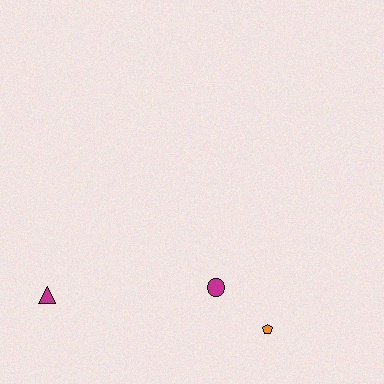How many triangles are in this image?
There is 1 triangle.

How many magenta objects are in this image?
There are 2 magenta objects.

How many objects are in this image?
There are 3 objects.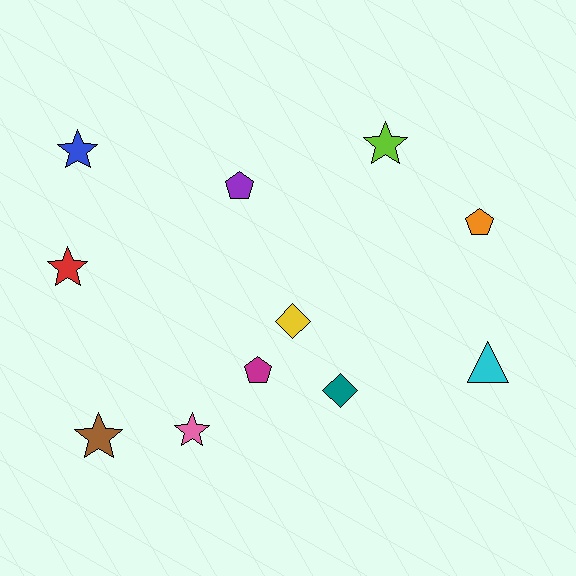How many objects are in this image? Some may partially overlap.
There are 11 objects.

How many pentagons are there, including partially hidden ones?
There are 3 pentagons.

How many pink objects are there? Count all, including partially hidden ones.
There is 1 pink object.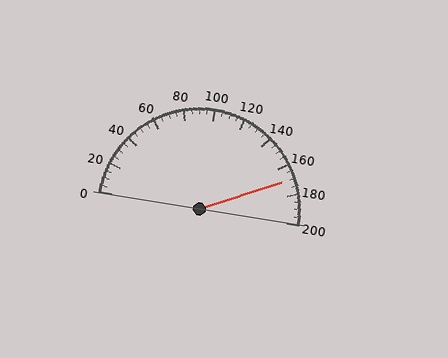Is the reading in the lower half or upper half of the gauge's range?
The reading is in the upper half of the range (0 to 200).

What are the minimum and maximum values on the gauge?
The gauge ranges from 0 to 200.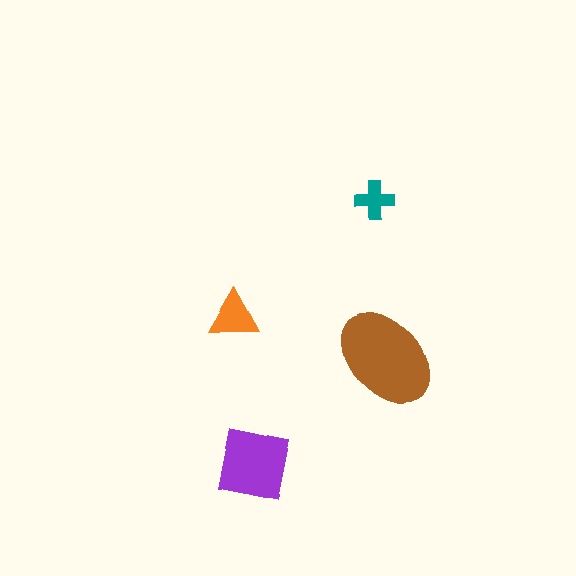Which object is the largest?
The brown ellipse.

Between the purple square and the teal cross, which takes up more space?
The purple square.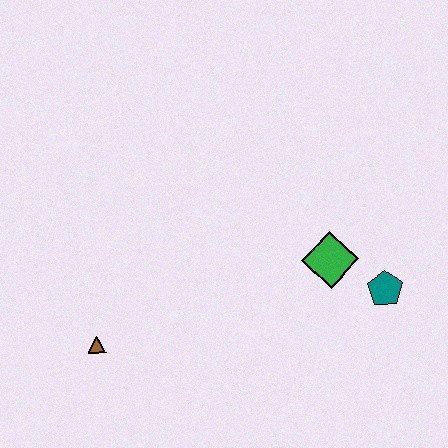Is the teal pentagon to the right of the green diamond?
Yes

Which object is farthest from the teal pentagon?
The brown triangle is farthest from the teal pentagon.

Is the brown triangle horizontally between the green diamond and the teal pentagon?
No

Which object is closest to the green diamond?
The teal pentagon is closest to the green diamond.